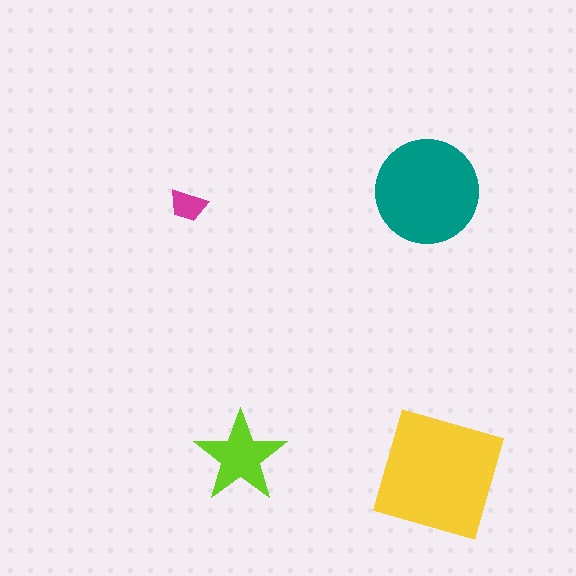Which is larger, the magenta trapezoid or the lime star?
The lime star.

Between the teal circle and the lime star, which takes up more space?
The teal circle.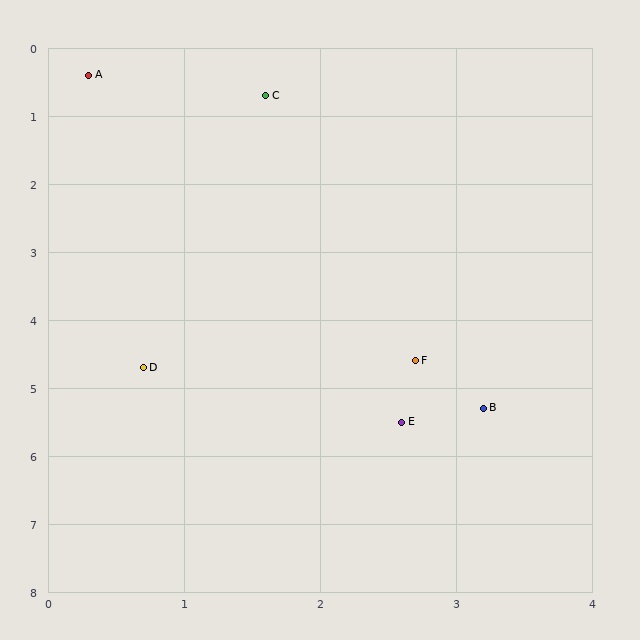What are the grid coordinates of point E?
Point E is at approximately (2.6, 5.5).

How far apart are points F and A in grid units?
Points F and A are about 4.8 grid units apart.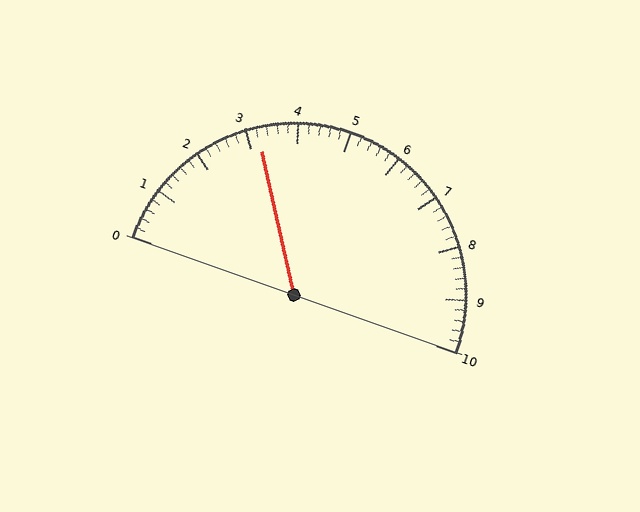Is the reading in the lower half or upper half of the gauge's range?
The reading is in the lower half of the range (0 to 10).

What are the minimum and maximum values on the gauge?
The gauge ranges from 0 to 10.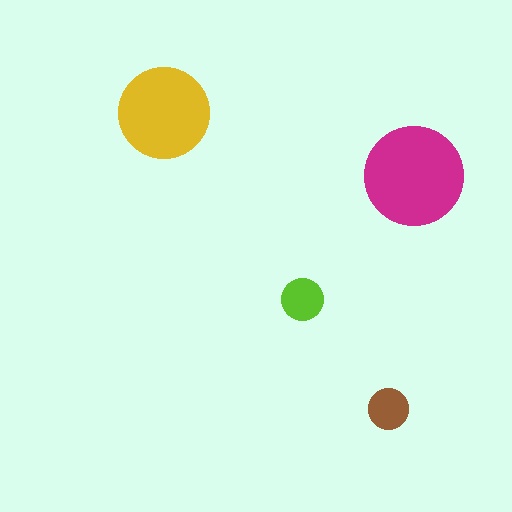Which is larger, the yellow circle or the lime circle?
The yellow one.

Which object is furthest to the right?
The magenta circle is rightmost.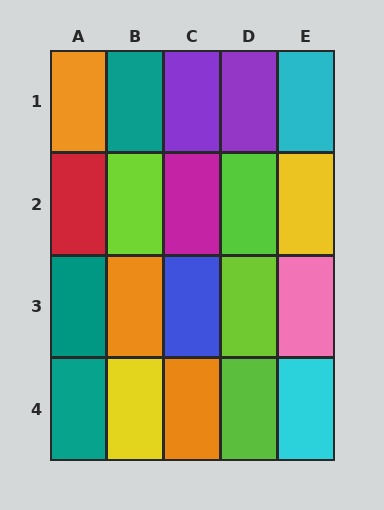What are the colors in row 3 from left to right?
Teal, orange, blue, lime, pink.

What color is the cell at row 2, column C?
Magenta.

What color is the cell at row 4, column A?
Teal.